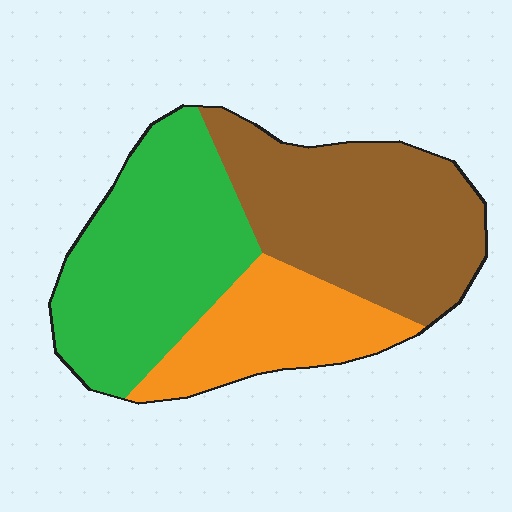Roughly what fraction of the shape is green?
Green takes up about three eighths (3/8) of the shape.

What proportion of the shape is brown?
Brown covers about 40% of the shape.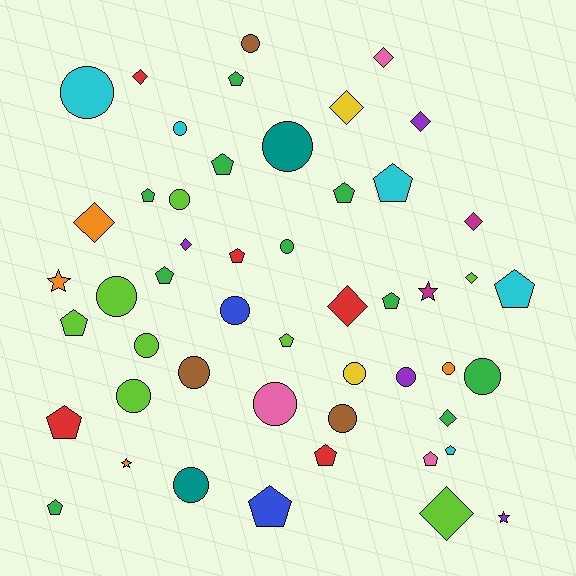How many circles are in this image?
There are 18 circles.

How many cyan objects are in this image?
There are 5 cyan objects.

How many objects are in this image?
There are 50 objects.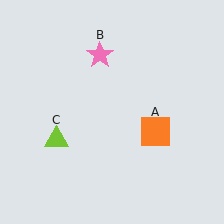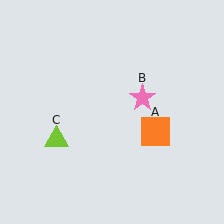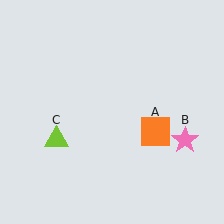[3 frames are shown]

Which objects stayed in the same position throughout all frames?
Orange square (object A) and lime triangle (object C) remained stationary.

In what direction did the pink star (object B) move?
The pink star (object B) moved down and to the right.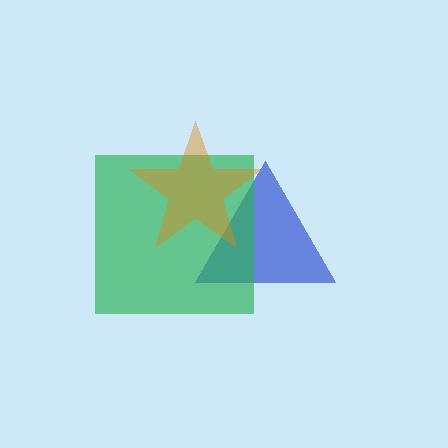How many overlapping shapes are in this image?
There are 3 overlapping shapes in the image.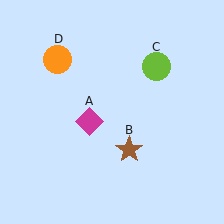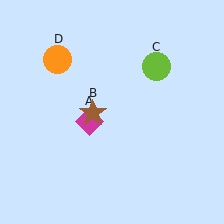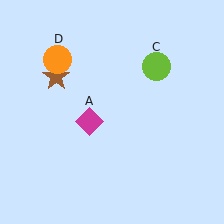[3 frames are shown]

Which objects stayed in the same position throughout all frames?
Magenta diamond (object A) and lime circle (object C) and orange circle (object D) remained stationary.